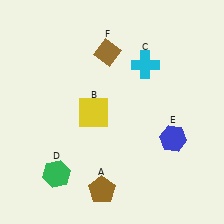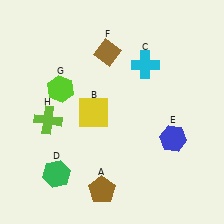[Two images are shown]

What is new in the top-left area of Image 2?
A lime hexagon (G) was added in the top-left area of Image 2.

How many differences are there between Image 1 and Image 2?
There are 2 differences between the two images.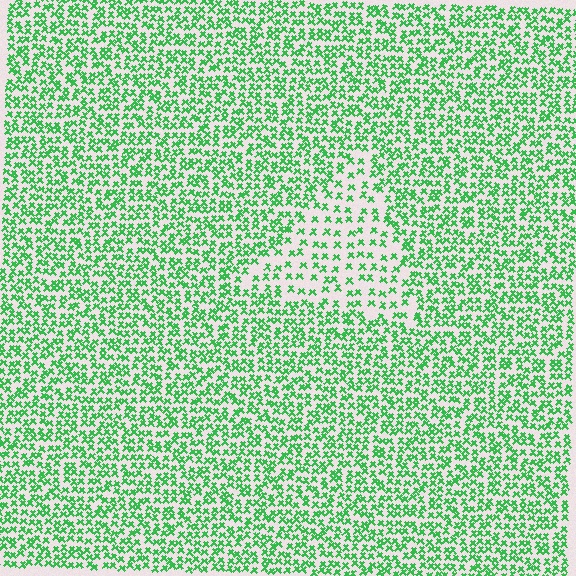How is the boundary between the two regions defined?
The boundary is defined by a change in element density (approximately 2.0x ratio). All elements are the same color, size, and shape.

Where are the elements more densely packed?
The elements are more densely packed outside the triangle boundary.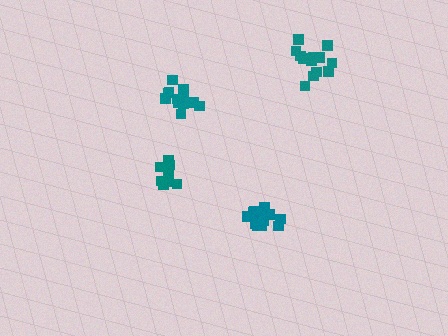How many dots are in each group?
Group 1: 9 dots, Group 2: 15 dots, Group 3: 13 dots, Group 4: 14 dots (51 total).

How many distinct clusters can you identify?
There are 4 distinct clusters.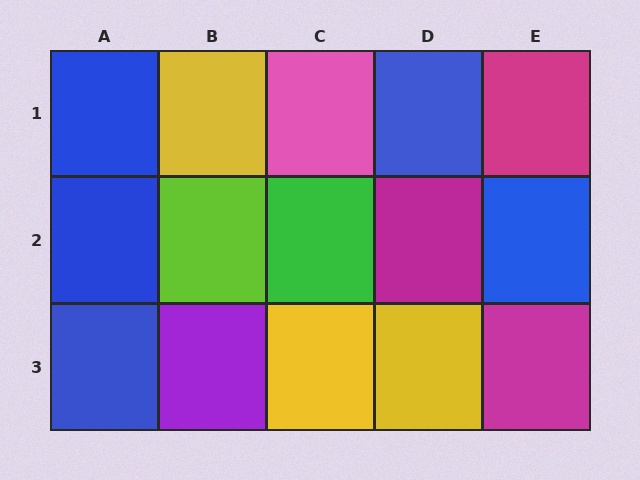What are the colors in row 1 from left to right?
Blue, yellow, pink, blue, magenta.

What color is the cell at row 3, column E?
Magenta.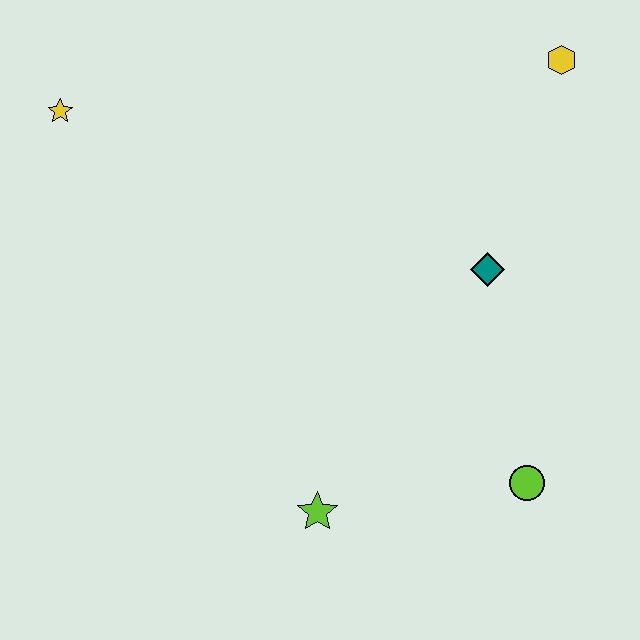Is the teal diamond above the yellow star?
No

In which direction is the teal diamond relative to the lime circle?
The teal diamond is above the lime circle.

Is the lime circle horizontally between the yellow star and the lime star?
No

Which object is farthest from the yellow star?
The lime circle is farthest from the yellow star.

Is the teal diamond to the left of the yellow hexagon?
Yes